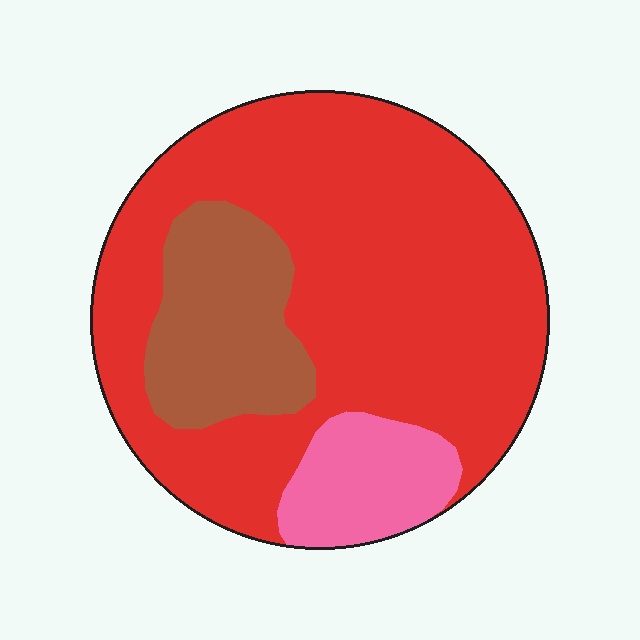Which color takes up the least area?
Pink, at roughly 10%.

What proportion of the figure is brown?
Brown takes up less than a quarter of the figure.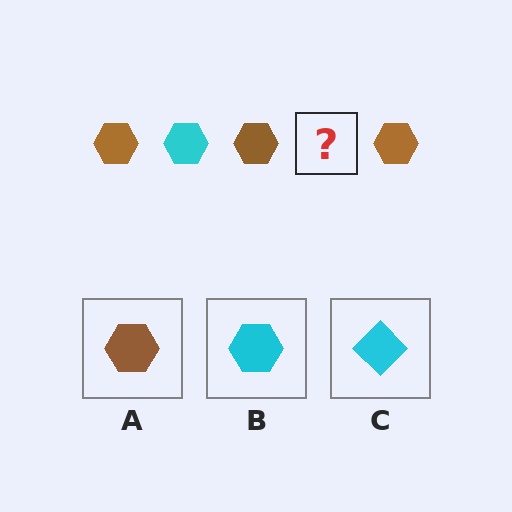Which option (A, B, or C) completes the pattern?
B.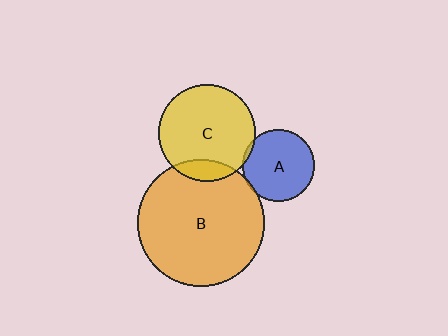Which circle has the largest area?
Circle B (orange).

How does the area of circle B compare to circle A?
Approximately 3.1 times.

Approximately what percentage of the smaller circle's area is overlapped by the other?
Approximately 5%.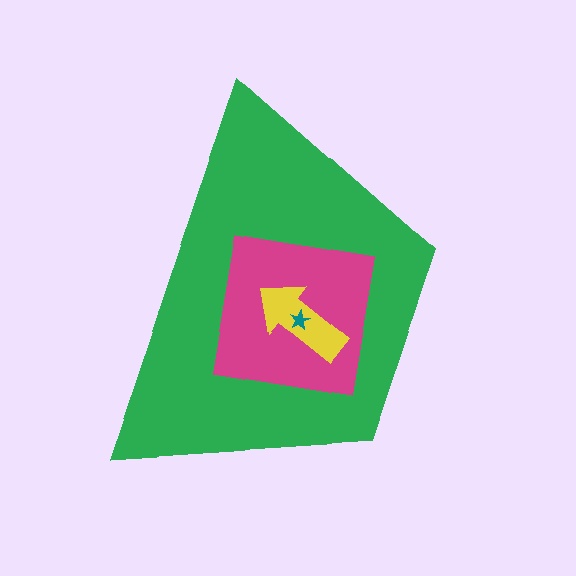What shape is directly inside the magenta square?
The yellow arrow.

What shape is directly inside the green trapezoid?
The magenta square.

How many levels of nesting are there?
4.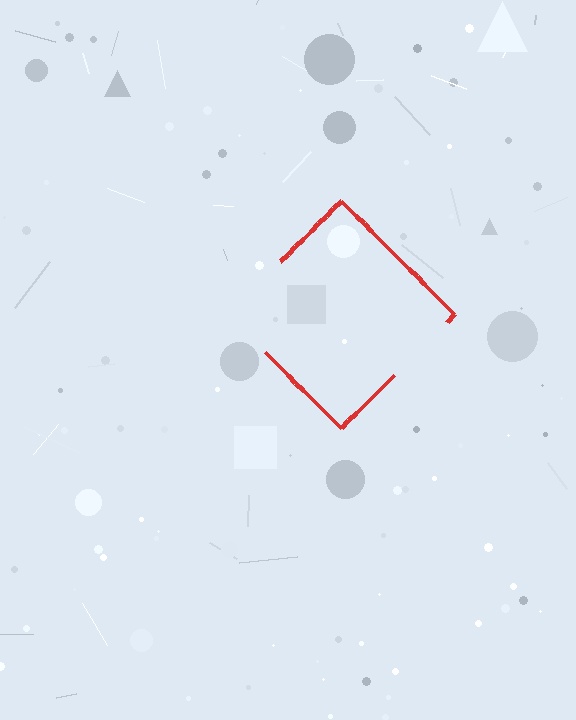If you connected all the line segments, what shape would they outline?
They would outline a diamond.